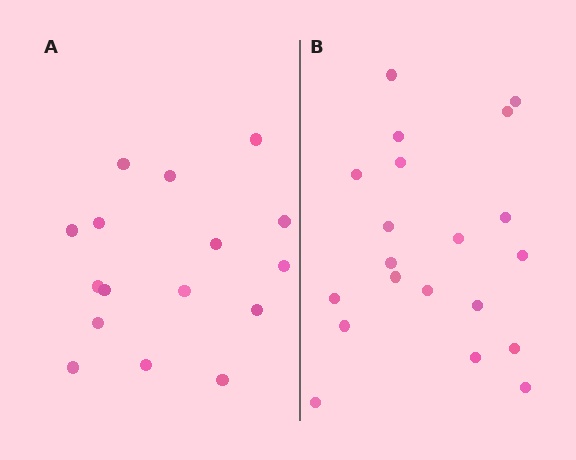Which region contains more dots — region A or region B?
Region B (the right region) has more dots.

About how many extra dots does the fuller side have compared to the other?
Region B has about 4 more dots than region A.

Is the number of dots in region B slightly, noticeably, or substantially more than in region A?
Region B has noticeably more, but not dramatically so. The ratio is roughly 1.2 to 1.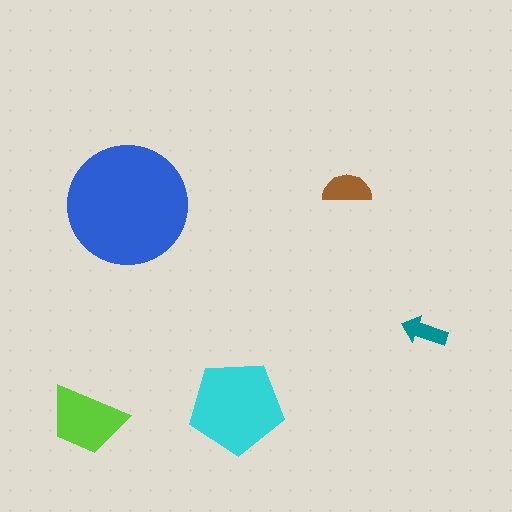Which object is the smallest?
The teal arrow.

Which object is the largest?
The blue circle.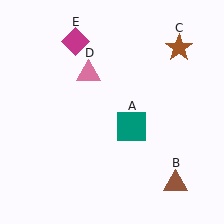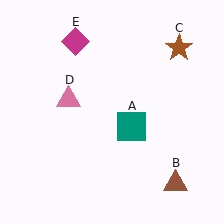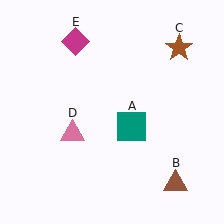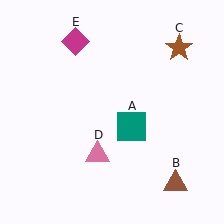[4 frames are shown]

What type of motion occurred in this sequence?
The pink triangle (object D) rotated counterclockwise around the center of the scene.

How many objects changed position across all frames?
1 object changed position: pink triangle (object D).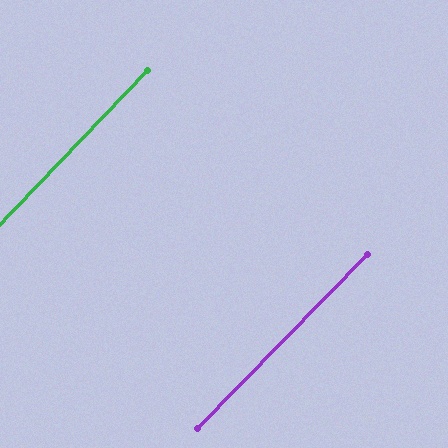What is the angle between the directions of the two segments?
Approximately 0 degrees.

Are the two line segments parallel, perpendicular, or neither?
Parallel — their directions differ by only 0.3°.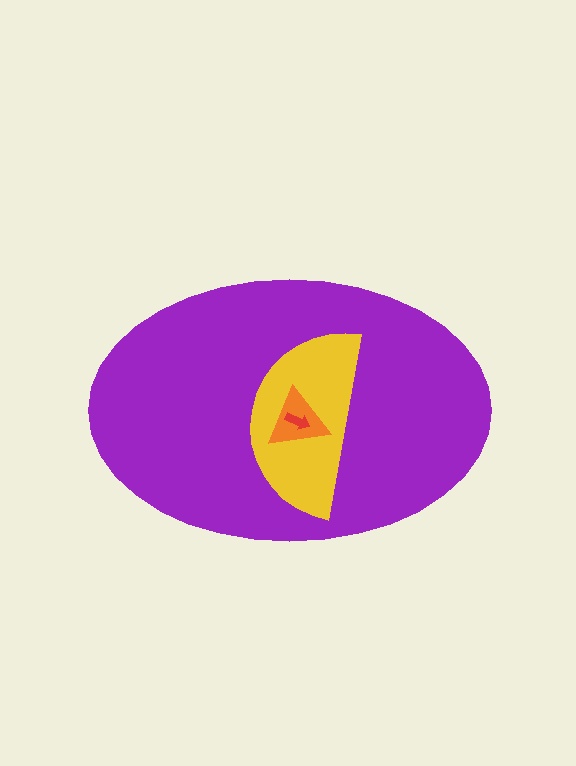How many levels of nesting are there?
4.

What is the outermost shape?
The purple ellipse.